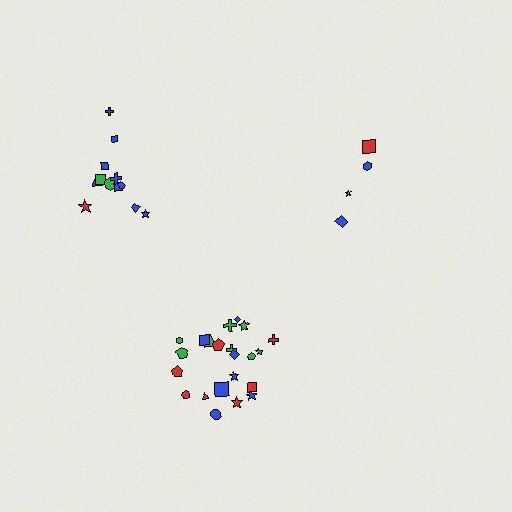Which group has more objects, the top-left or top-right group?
The top-left group.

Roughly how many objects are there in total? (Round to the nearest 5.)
Roughly 40 objects in total.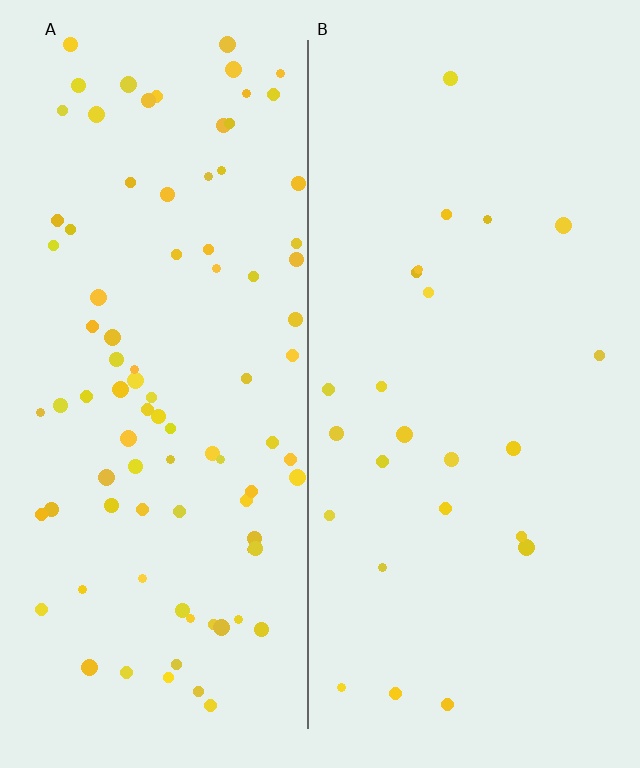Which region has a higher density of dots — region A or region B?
A (the left).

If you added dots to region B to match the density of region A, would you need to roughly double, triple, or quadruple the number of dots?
Approximately quadruple.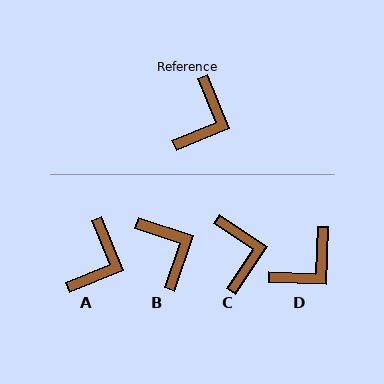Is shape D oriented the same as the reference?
No, it is off by about 24 degrees.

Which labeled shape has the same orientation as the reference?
A.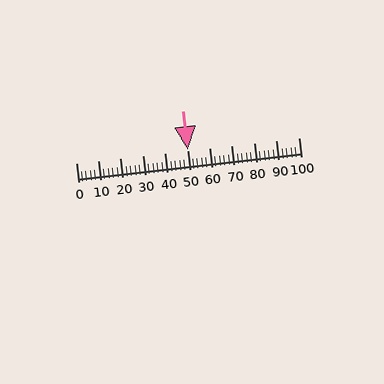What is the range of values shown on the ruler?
The ruler shows values from 0 to 100.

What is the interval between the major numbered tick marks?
The major tick marks are spaced 10 units apart.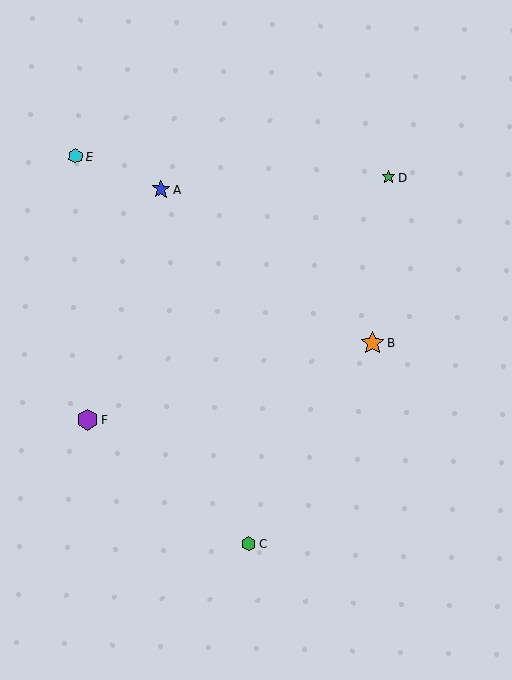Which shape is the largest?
The orange star (labeled B) is the largest.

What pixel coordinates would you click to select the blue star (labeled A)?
Click at (161, 189) to select the blue star A.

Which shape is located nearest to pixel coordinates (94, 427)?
The purple hexagon (labeled F) at (87, 420) is nearest to that location.